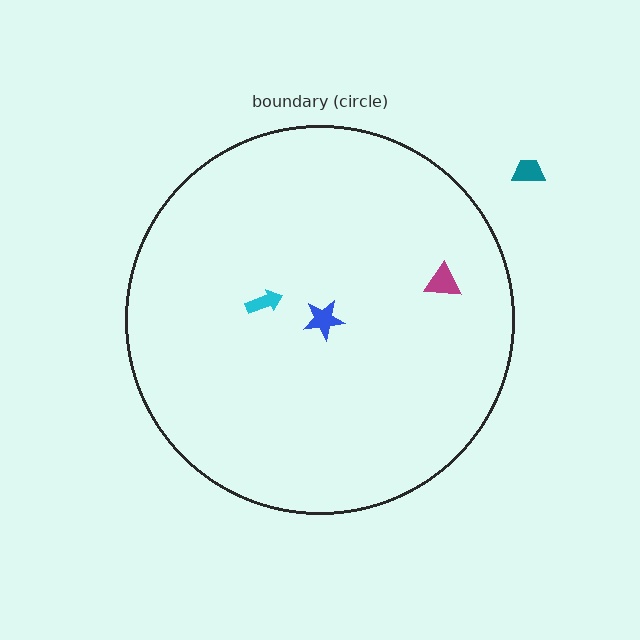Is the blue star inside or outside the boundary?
Inside.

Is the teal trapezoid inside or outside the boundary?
Outside.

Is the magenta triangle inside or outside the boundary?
Inside.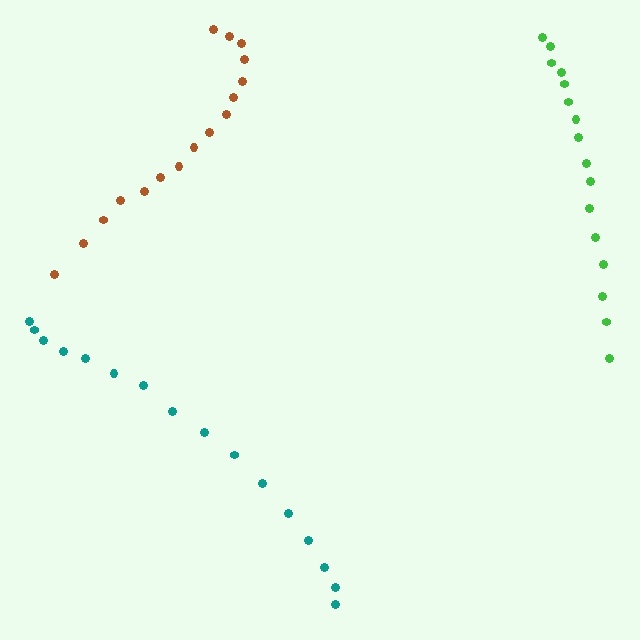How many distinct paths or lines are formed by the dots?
There are 3 distinct paths.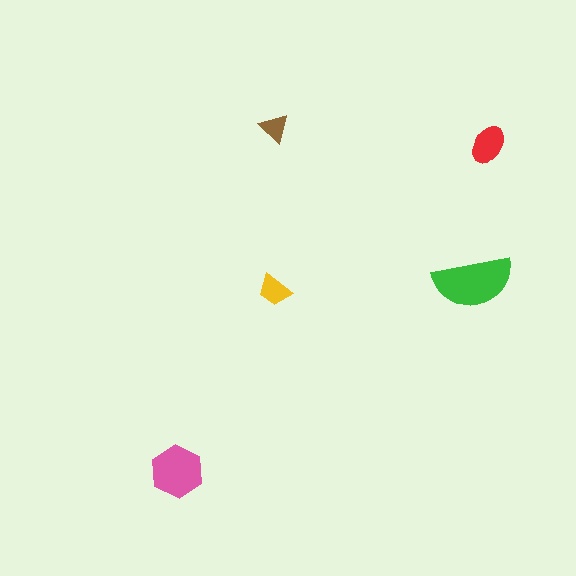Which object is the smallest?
The brown triangle.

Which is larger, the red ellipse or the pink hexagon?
The pink hexagon.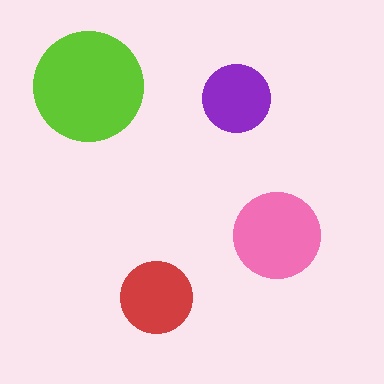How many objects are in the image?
There are 4 objects in the image.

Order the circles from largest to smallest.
the lime one, the pink one, the red one, the purple one.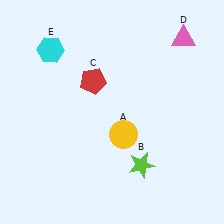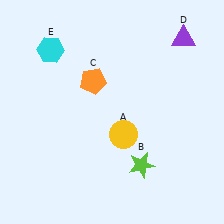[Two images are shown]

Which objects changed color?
C changed from red to orange. D changed from pink to purple.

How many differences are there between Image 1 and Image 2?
There are 2 differences between the two images.